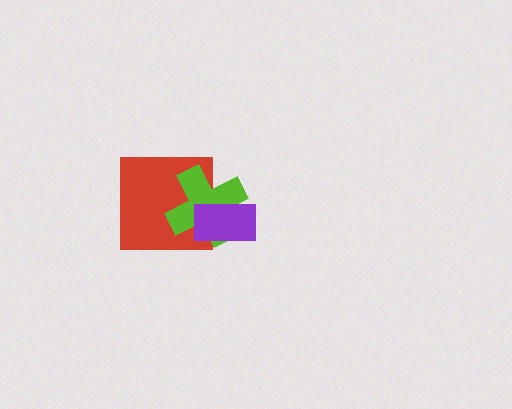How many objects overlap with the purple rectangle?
2 objects overlap with the purple rectangle.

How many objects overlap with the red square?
2 objects overlap with the red square.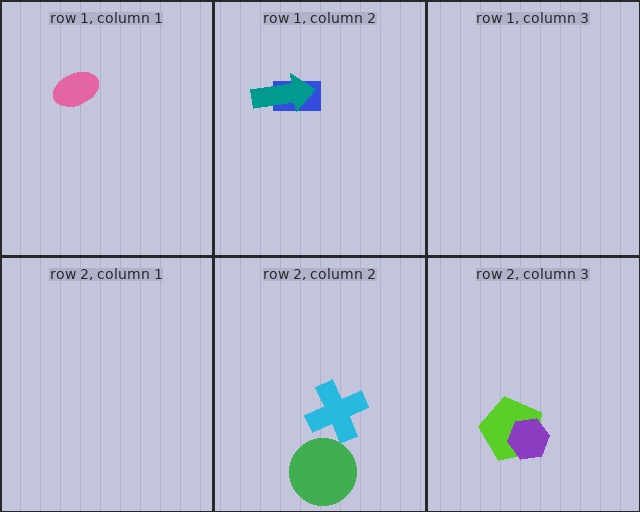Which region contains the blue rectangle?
The row 1, column 2 region.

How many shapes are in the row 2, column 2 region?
2.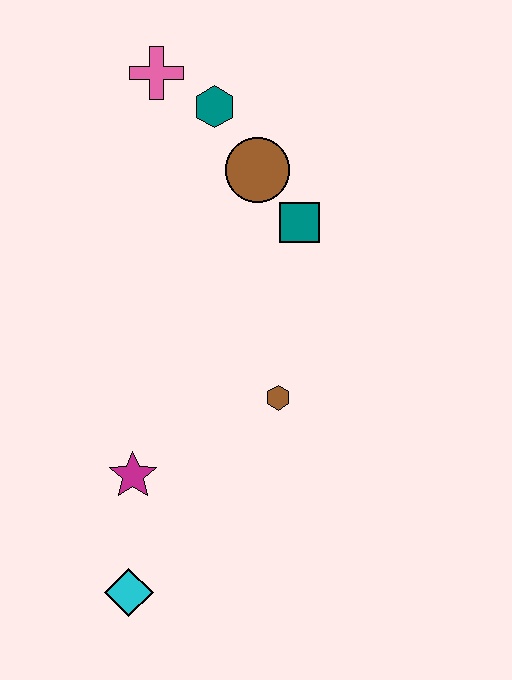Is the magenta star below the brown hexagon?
Yes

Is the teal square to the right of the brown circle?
Yes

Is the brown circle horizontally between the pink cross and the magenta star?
No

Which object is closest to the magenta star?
The cyan diamond is closest to the magenta star.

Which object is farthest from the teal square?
The cyan diamond is farthest from the teal square.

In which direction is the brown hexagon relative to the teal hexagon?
The brown hexagon is below the teal hexagon.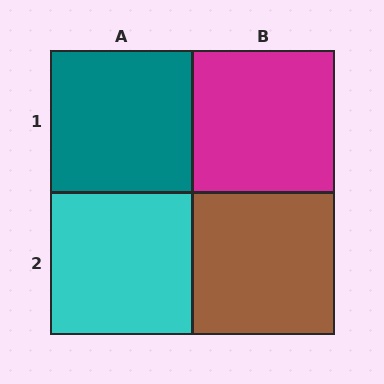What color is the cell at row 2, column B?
Brown.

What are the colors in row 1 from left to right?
Teal, magenta.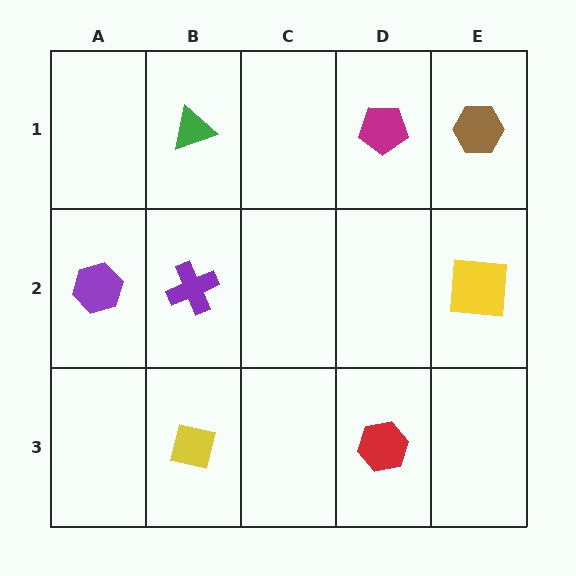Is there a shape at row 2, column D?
No, that cell is empty.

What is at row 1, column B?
A green triangle.